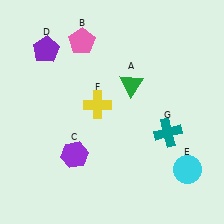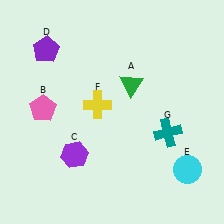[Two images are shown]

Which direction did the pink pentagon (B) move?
The pink pentagon (B) moved down.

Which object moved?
The pink pentagon (B) moved down.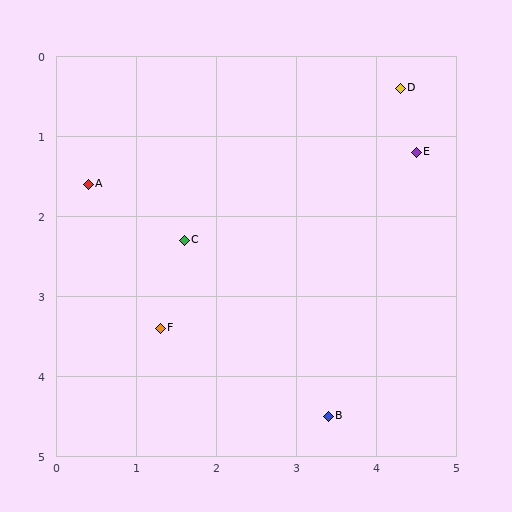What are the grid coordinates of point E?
Point E is at approximately (4.5, 1.2).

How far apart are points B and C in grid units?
Points B and C are about 2.8 grid units apart.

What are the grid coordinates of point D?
Point D is at approximately (4.3, 0.4).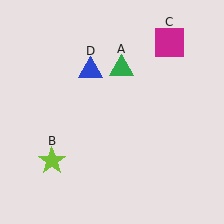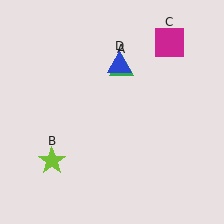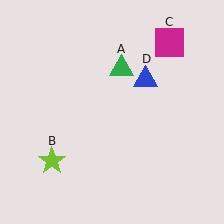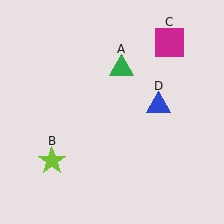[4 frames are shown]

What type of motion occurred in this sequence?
The blue triangle (object D) rotated clockwise around the center of the scene.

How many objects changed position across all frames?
1 object changed position: blue triangle (object D).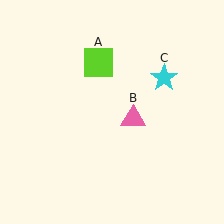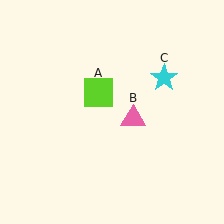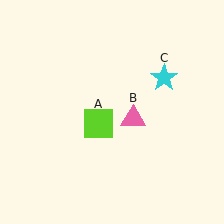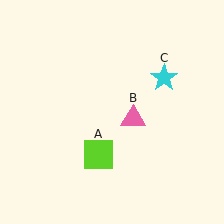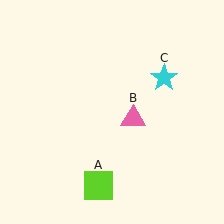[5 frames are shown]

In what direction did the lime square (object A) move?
The lime square (object A) moved down.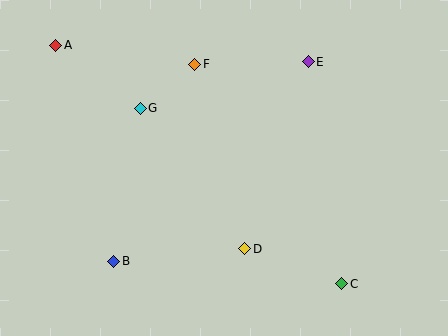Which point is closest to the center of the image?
Point D at (245, 249) is closest to the center.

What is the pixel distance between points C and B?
The distance between C and B is 229 pixels.